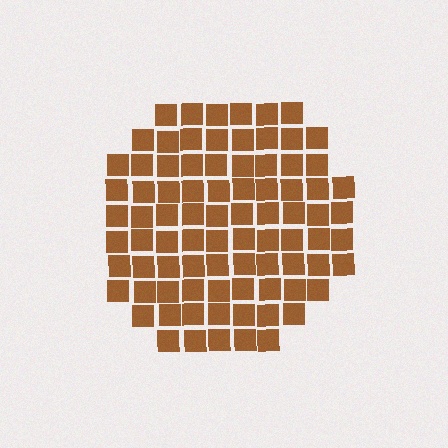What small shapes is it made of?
It is made of small squares.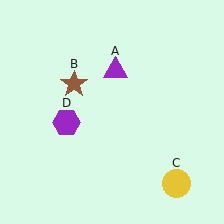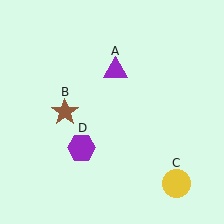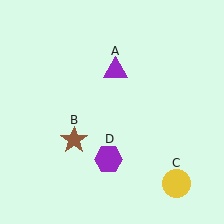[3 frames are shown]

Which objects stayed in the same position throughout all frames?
Purple triangle (object A) and yellow circle (object C) remained stationary.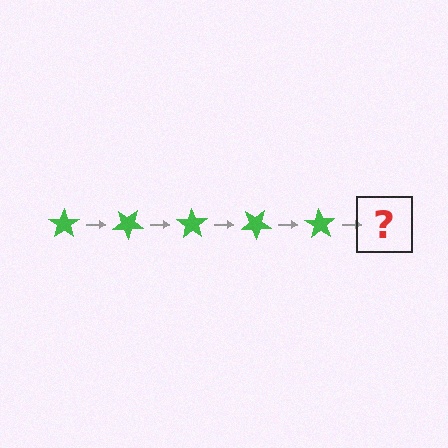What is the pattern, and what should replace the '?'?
The pattern is that the star rotates 35 degrees each step. The '?' should be a green star rotated 175 degrees.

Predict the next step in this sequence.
The next step is a green star rotated 175 degrees.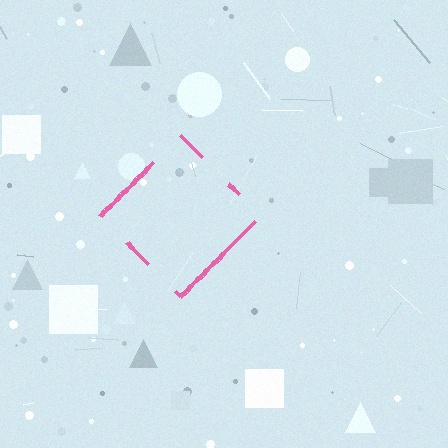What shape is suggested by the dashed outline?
The dashed outline suggests a diamond.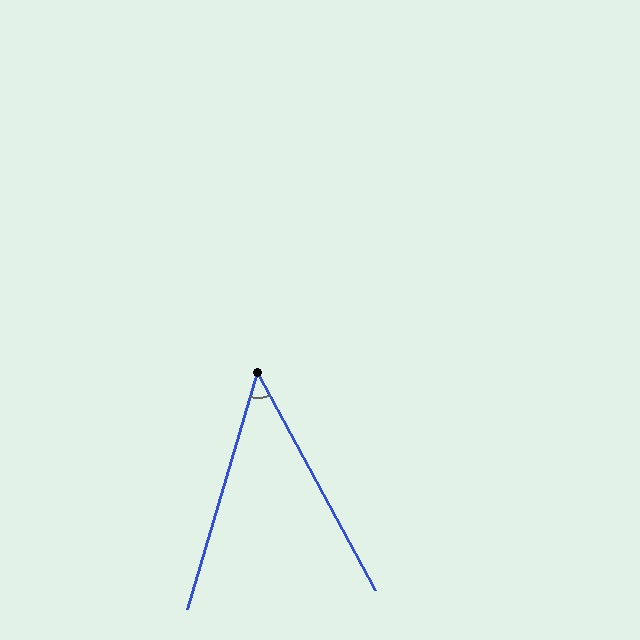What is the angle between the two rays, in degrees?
Approximately 45 degrees.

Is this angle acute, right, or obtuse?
It is acute.